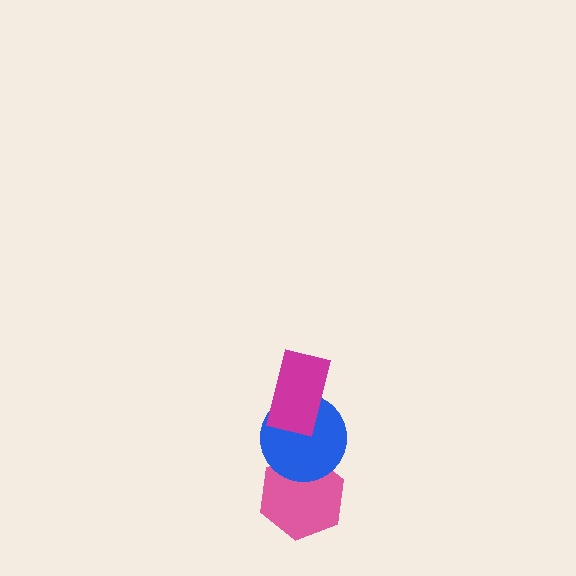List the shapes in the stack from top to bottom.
From top to bottom: the magenta rectangle, the blue circle, the pink hexagon.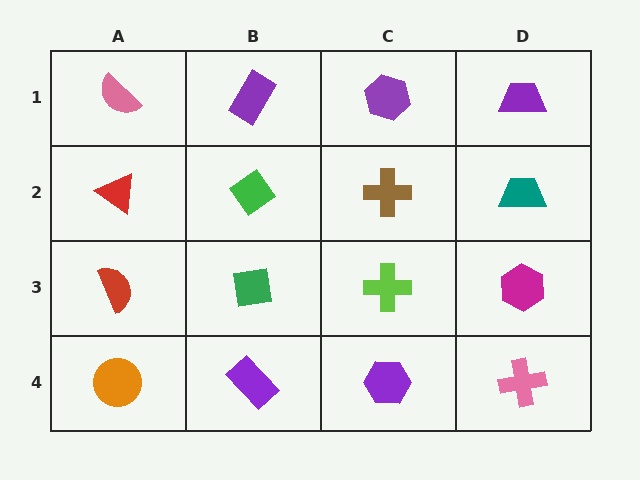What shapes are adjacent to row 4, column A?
A red semicircle (row 3, column A), a purple rectangle (row 4, column B).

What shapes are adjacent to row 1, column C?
A brown cross (row 2, column C), a purple rectangle (row 1, column B), a purple trapezoid (row 1, column D).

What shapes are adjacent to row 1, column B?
A green diamond (row 2, column B), a pink semicircle (row 1, column A), a purple hexagon (row 1, column C).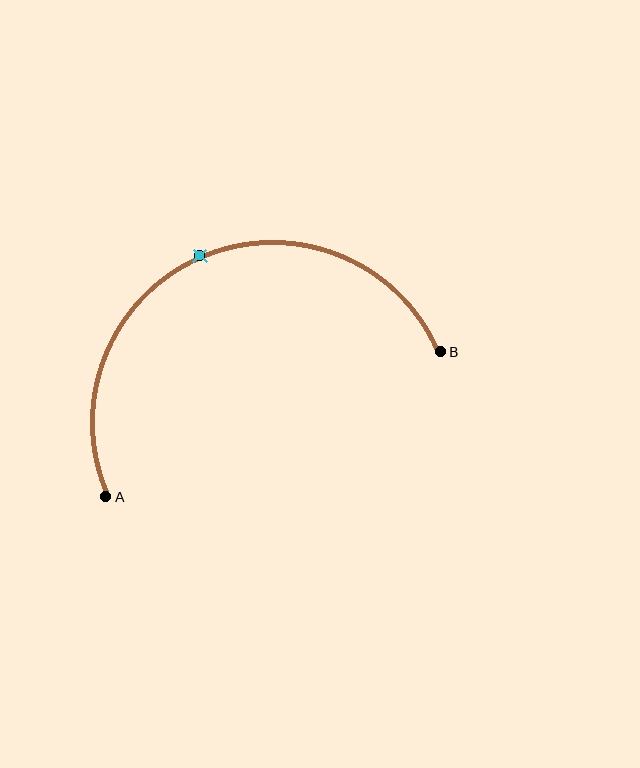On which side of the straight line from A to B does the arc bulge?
The arc bulges above the straight line connecting A and B.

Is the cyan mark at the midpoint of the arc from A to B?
Yes. The cyan mark lies on the arc at equal arc-length from both A and B — it is the arc midpoint.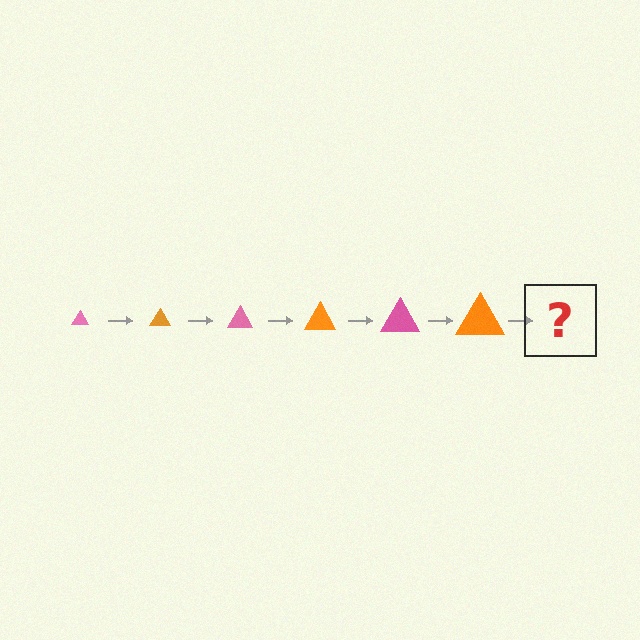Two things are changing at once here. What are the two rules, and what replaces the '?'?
The two rules are that the triangle grows larger each step and the color cycles through pink and orange. The '?' should be a pink triangle, larger than the previous one.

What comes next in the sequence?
The next element should be a pink triangle, larger than the previous one.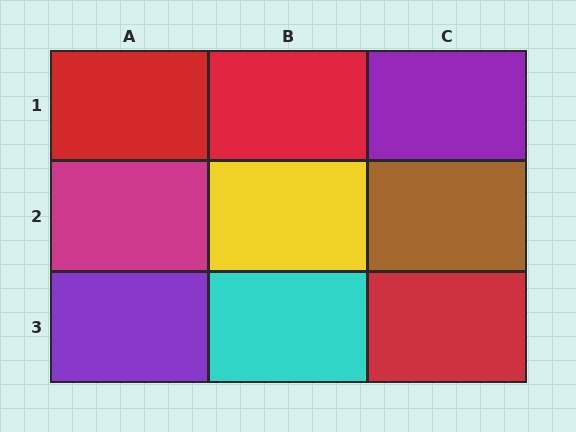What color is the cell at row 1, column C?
Purple.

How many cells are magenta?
1 cell is magenta.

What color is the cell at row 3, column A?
Purple.